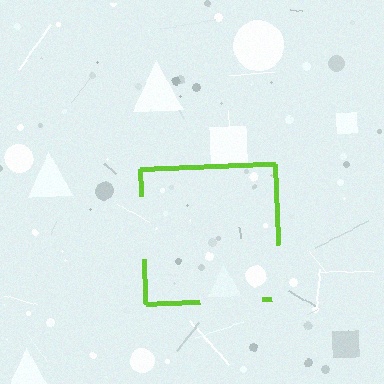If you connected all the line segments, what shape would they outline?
They would outline a square.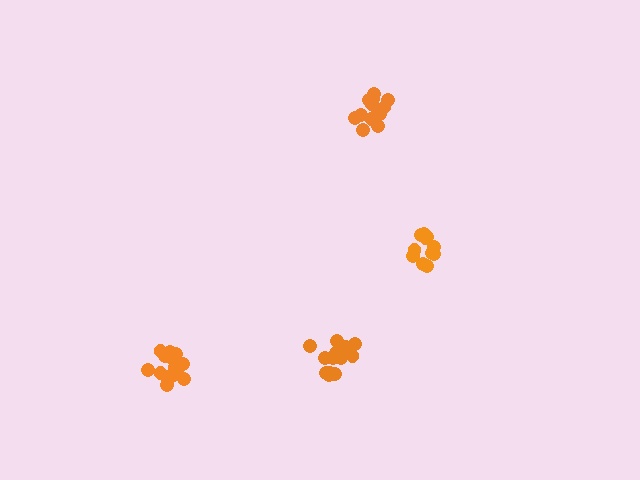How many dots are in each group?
Group 1: 13 dots, Group 2: 11 dots, Group 3: 15 dots, Group 4: 15 dots (54 total).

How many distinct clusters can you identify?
There are 4 distinct clusters.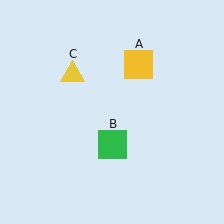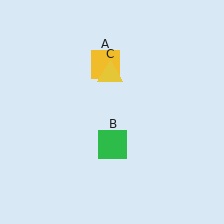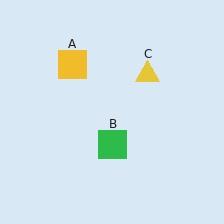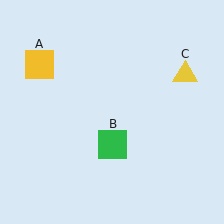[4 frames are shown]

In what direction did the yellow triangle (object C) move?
The yellow triangle (object C) moved right.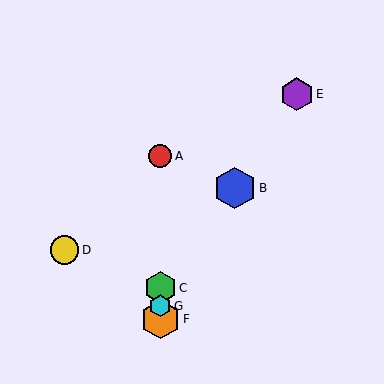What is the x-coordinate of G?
Object G is at x≈160.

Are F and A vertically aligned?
Yes, both are at x≈160.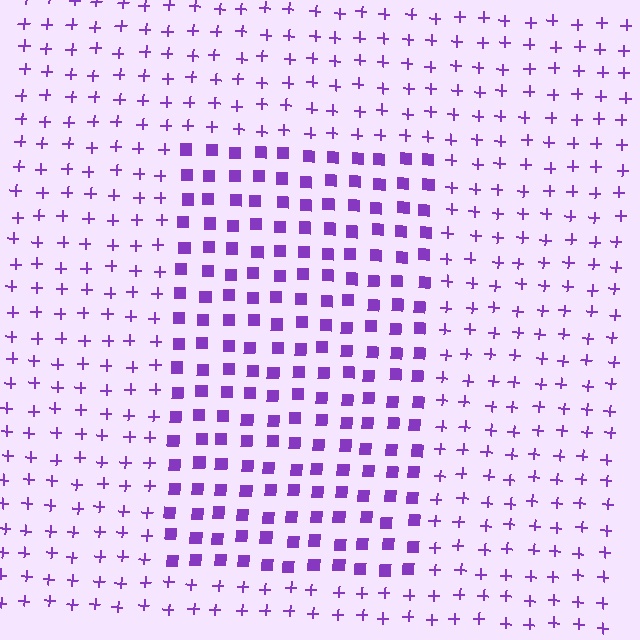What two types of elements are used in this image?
The image uses squares inside the rectangle region and plus signs outside it.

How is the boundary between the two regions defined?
The boundary is defined by a change in element shape: squares inside vs. plus signs outside. All elements share the same color and spacing.